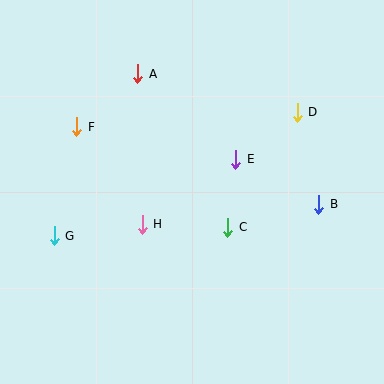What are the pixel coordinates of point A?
Point A is at (138, 74).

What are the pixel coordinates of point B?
Point B is at (319, 204).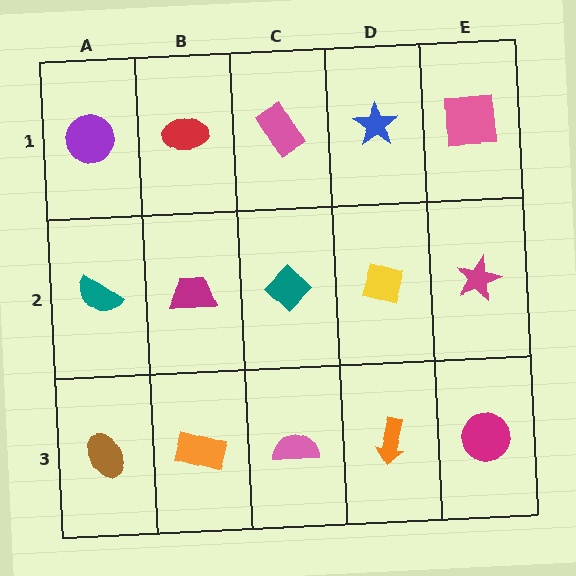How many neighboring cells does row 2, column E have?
3.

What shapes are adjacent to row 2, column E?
A pink square (row 1, column E), a magenta circle (row 3, column E), a yellow square (row 2, column D).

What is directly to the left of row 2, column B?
A teal semicircle.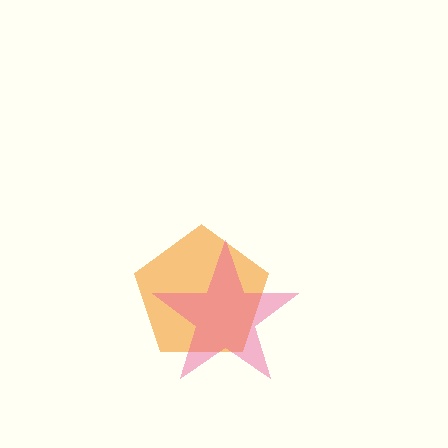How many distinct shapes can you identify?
There are 2 distinct shapes: an orange pentagon, a pink star.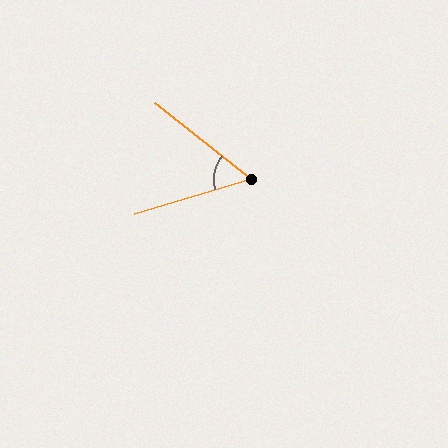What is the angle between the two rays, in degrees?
Approximately 55 degrees.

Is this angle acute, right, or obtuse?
It is acute.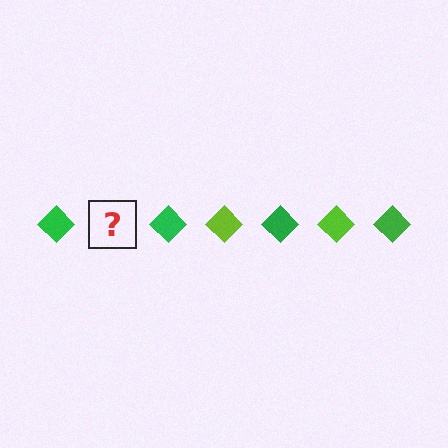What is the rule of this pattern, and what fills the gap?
The rule is that the pattern cycles through green, lime diamonds. The gap should be filled with a lime diamond.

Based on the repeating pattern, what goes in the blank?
The blank should be a lime diamond.